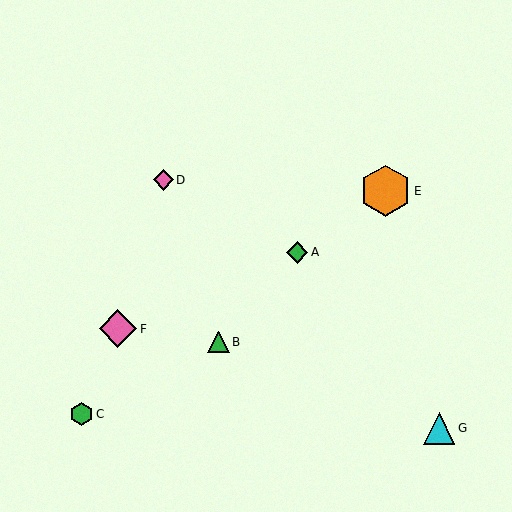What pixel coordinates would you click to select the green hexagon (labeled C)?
Click at (81, 414) to select the green hexagon C.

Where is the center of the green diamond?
The center of the green diamond is at (297, 252).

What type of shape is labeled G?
Shape G is a cyan triangle.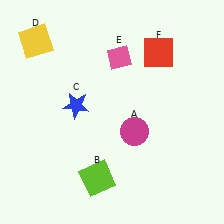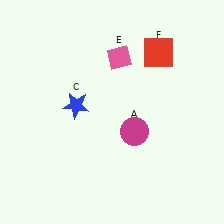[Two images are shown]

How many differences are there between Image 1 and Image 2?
There are 2 differences between the two images.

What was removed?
The lime square (B), the yellow square (D) were removed in Image 2.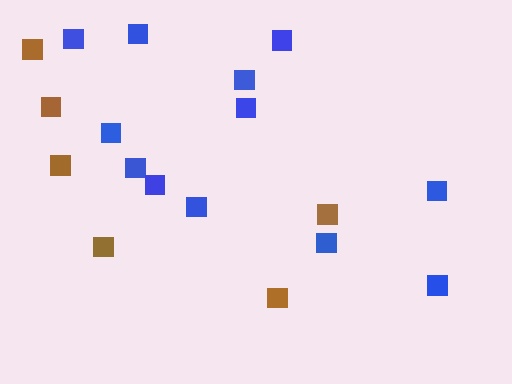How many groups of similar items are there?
There are 2 groups: one group of brown squares (6) and one group of blue squares (12).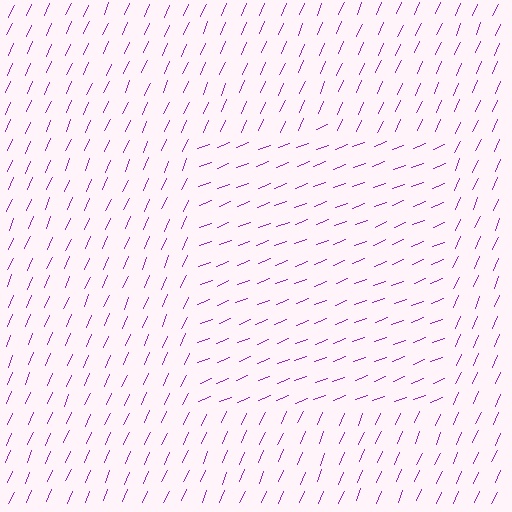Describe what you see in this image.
The image is filled with small purple line segments. A rectangle region in the image has lines oriented differently from the surrounding lines, creating a visible texture boundary.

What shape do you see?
I see a rectangle.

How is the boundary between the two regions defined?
The boundary is defined purely by a change in line orientation (approximately 45 degrees difference). All lines are the same color and thickness.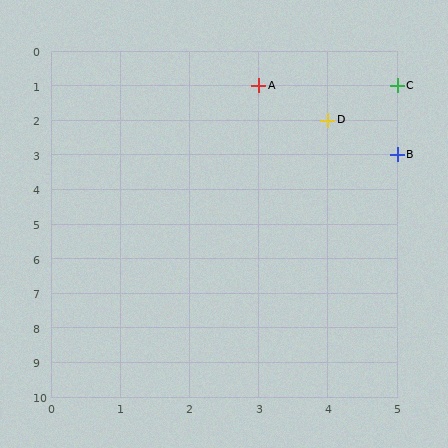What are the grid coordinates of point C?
Point C is at grid coordinates (5, 1).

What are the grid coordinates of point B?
Point B is at grid coordinates (5, 3).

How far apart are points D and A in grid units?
Points D and A are 1 column and 1 row apart (about 1.4 grid units diagonally).